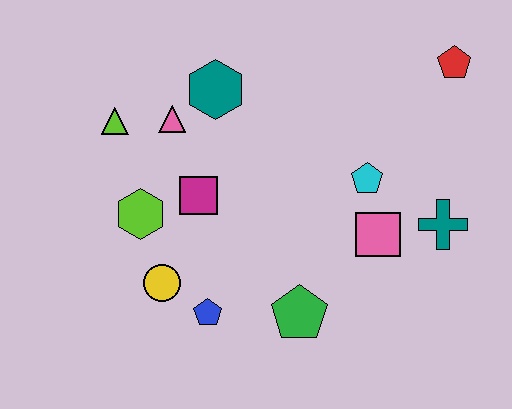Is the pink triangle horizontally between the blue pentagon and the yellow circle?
Yes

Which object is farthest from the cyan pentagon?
The lime triangle is farthest from the cyan pentagon.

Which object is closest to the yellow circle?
The blue pentagon is closest to the yellow circle.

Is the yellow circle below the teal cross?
Yes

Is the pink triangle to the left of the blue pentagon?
Yes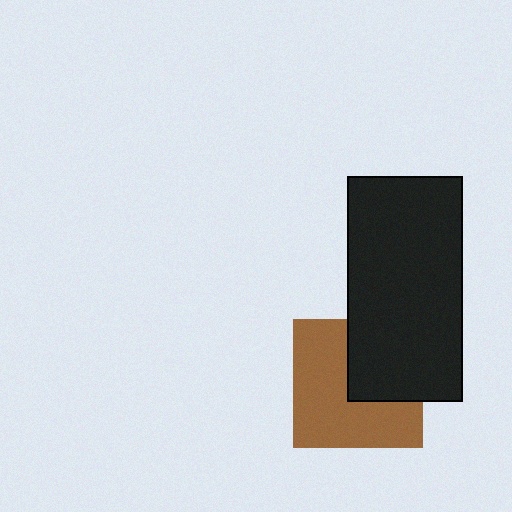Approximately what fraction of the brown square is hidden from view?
Roughly 37% of the brown square is hidden behind the black rectangle.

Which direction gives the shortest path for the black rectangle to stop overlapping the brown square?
Moving toward the upper-right gives the shortest separation.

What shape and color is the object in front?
The object in front is a black rectangle.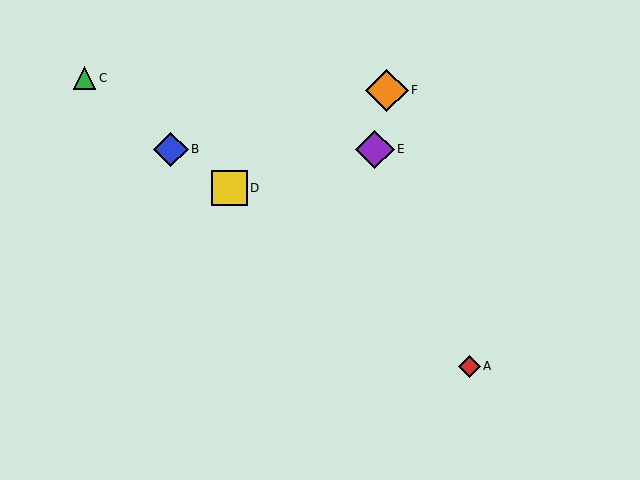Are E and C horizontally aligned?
No, E is at y≈149 and C is at y≈78.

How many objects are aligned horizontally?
2 objects (B, E) are aligned horizontally.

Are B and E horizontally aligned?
Yes, both are at y≈149.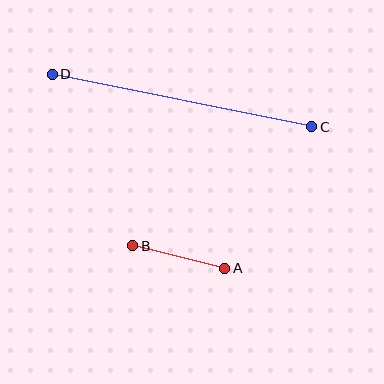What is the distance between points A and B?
The distance is approximately 95 pixels.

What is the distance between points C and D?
The distance is approximately 264 pixels.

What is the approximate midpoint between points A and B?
The midpoint is at approximately (179, 257) pixels.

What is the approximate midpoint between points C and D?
The midpoint is at approximately (182, 101) pixels.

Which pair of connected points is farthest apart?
Points C and D are farthest apart.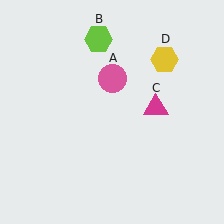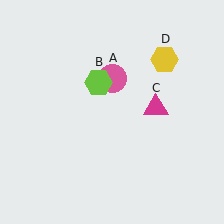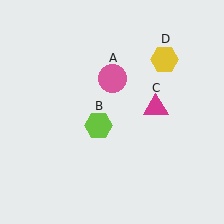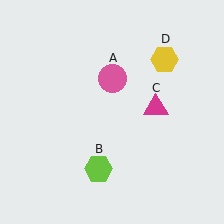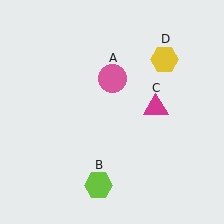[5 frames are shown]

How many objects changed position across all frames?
1 object changed position: lime hexagon (object B).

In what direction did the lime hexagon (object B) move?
The lime hexagon (object B) moved down.